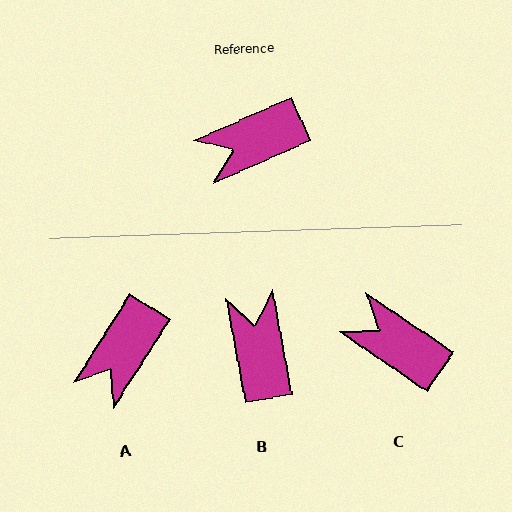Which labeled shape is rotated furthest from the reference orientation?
B, about 103 degrees away.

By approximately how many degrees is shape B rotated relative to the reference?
Approximately 103 degrees clockwise.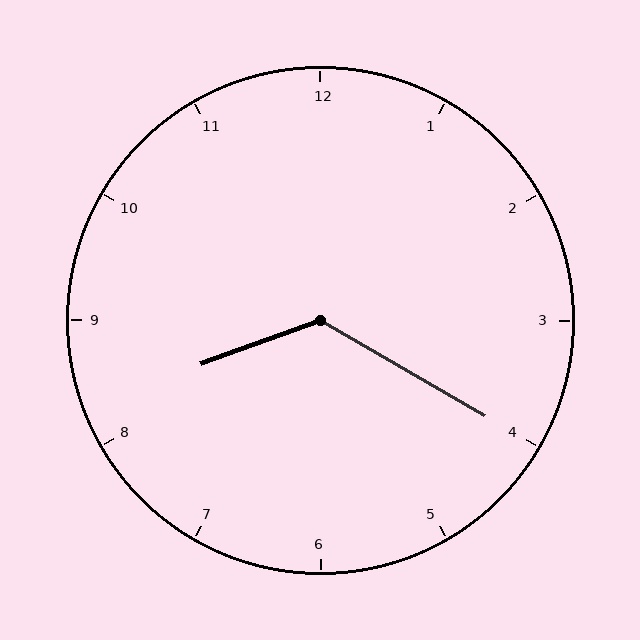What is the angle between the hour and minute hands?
Approximately 130 degrees.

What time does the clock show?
8:20.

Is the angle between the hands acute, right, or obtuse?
It is obtuse.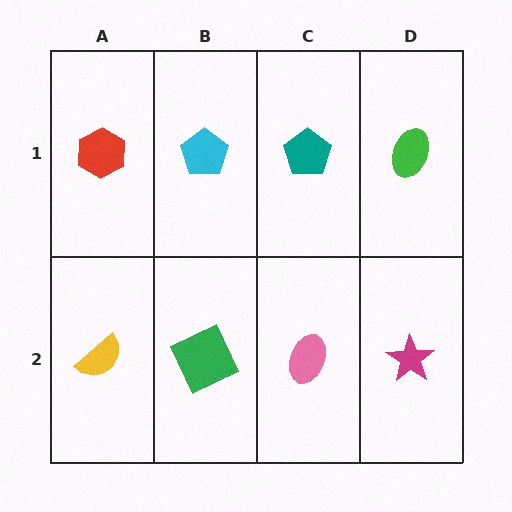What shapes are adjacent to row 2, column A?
A red hexagon (row 1, column A), a green square (row 2, column B).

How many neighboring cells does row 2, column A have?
2.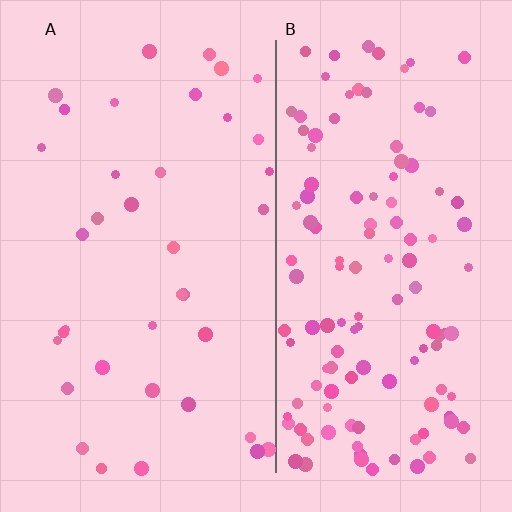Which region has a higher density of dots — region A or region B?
B (the right).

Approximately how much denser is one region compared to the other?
Approximately 3.3× — region B over region A.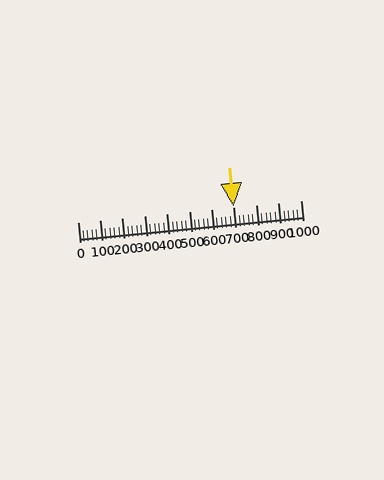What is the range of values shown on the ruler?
The ruler shows values from 0 to 1000.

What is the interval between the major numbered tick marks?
The major tick marks are spaced 100 units apart.